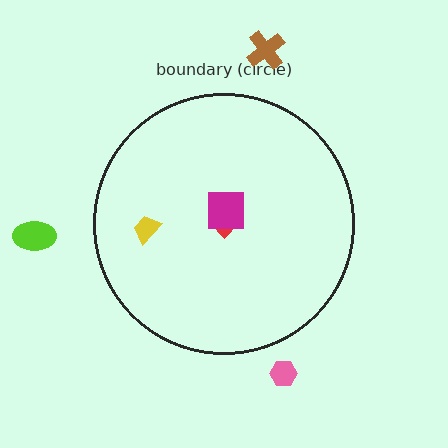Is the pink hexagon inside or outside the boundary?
Outside.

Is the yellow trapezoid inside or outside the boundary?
Inside.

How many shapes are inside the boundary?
3 inside, 3 outside.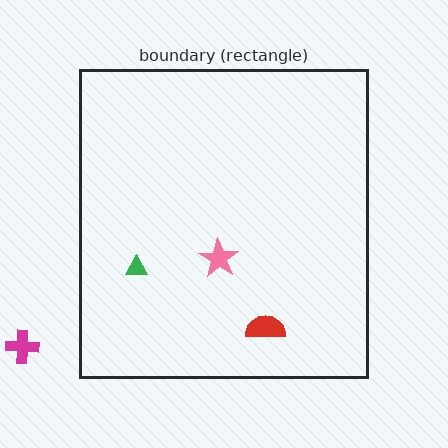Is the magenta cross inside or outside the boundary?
Outside.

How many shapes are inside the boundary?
3 inside, 1 outside.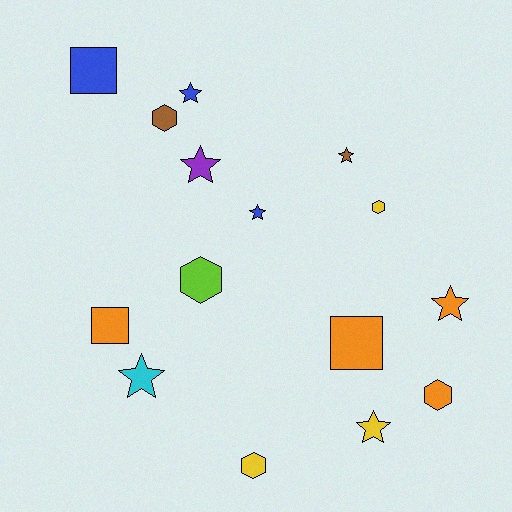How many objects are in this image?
There are 15 objects.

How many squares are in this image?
There are 3 squares.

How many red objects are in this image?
There are no red objects.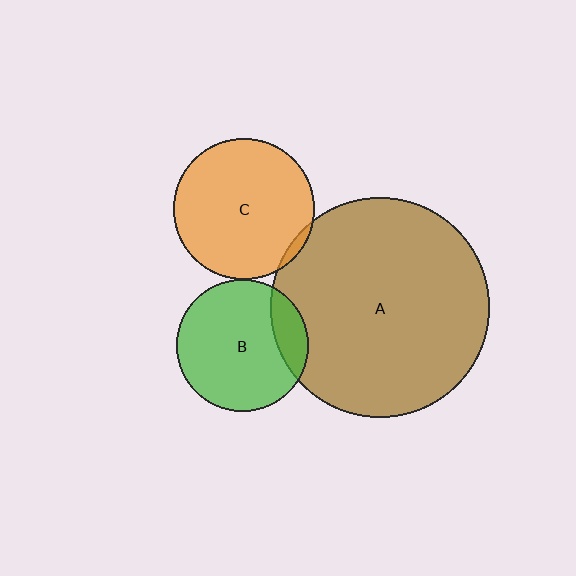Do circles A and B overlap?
Yes.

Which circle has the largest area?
Circle A (brown).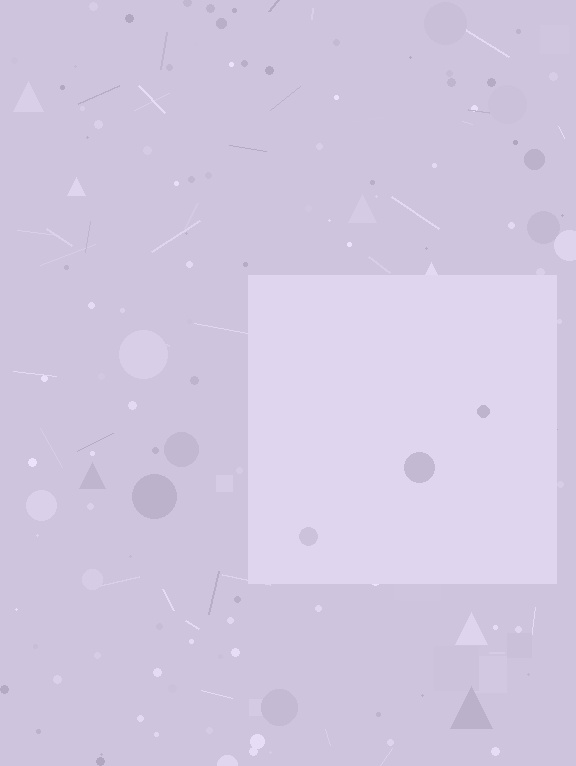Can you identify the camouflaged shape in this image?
The camouflaged shape is a square.